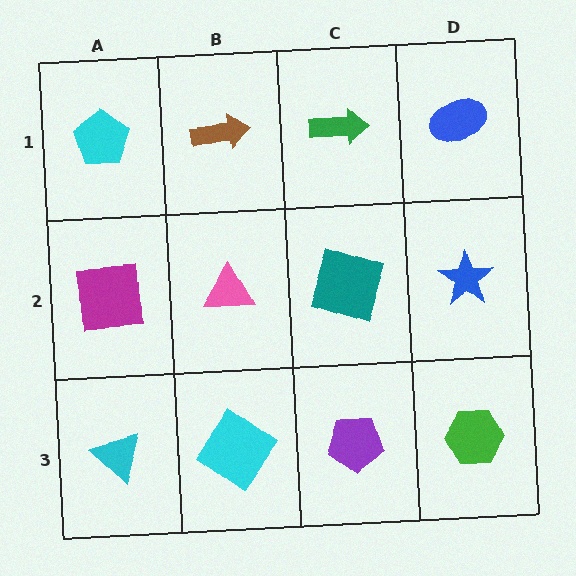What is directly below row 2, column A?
A cyan triangle.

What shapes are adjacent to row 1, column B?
A pink triangle (row 2, column B), a cyan pentagon (row 1, column A), a green arrow (row 1, column C).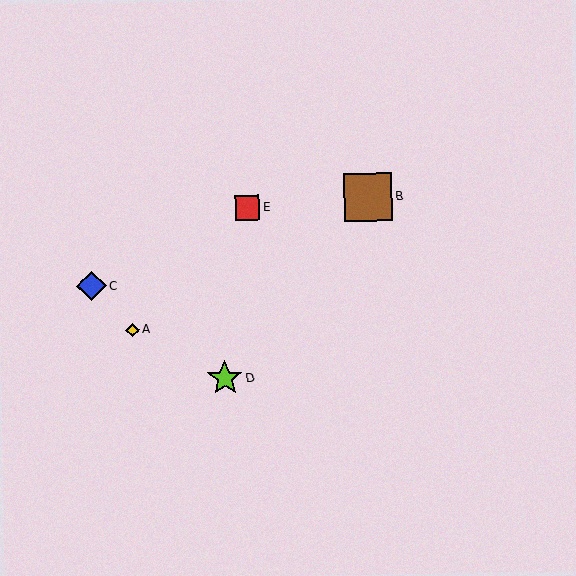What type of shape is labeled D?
Shape D is a lime star.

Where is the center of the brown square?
The center of the brown square is at (368, 197).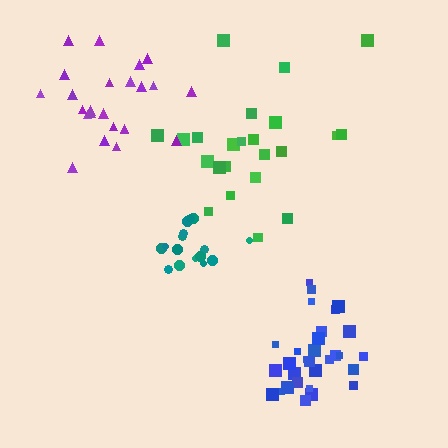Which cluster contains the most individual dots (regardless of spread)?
Blue (32).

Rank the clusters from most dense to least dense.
blue, teal, purple, green.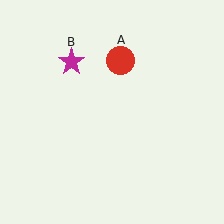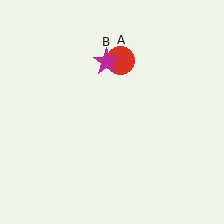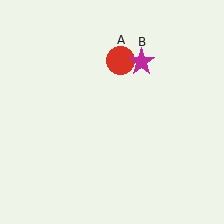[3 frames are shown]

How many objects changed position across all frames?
1 object changed position: magenta star (object B).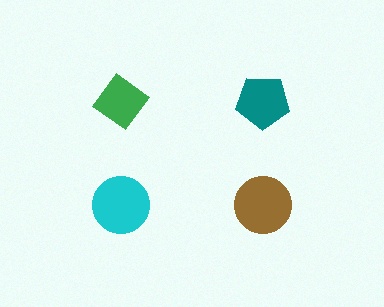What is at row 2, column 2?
A brown circle.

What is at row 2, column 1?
A cyan circle.